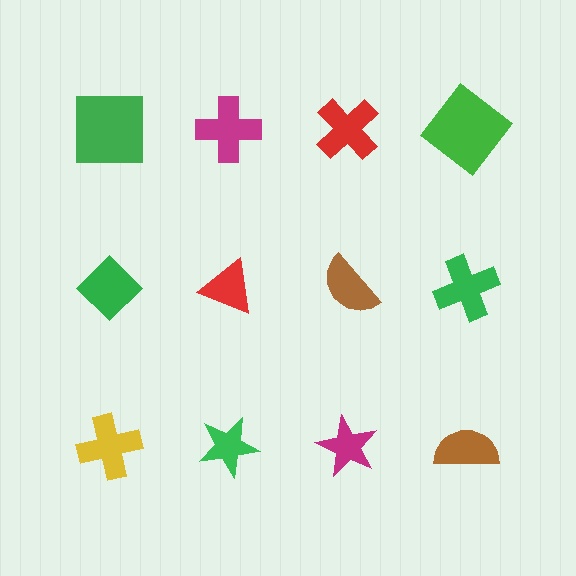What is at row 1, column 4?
A green diamond.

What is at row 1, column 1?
A green square.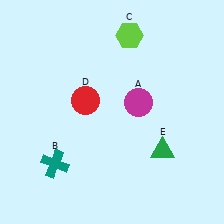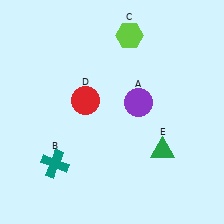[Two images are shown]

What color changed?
The circle (A) changed from magenta in Image 1 to purple in Image 2.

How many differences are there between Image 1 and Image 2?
There is 1 difference between the two images.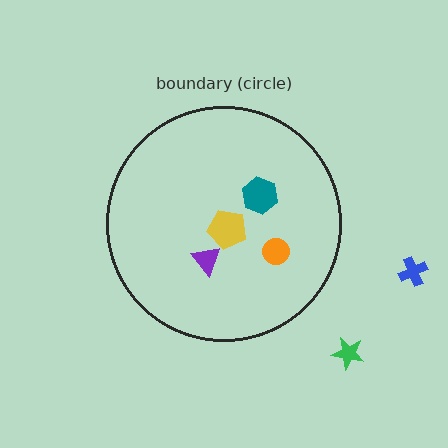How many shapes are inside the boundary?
4 inside, 2 outside.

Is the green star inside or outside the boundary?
Outside.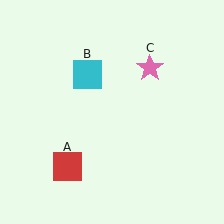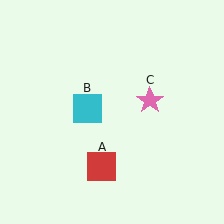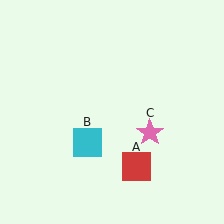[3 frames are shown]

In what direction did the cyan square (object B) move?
The cyan square (object B) moved down.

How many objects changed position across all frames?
3 objects changed position: red square (object A), cyan square (object B), pink star (object C).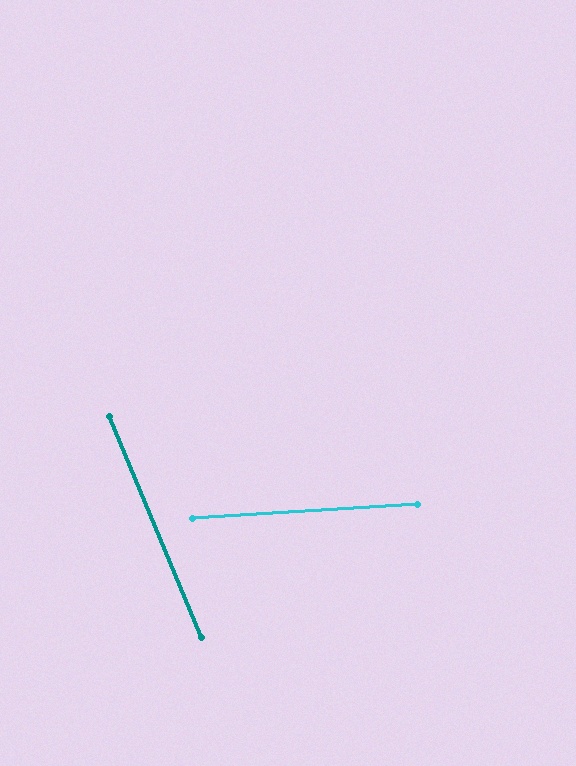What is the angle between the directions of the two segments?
Approximately 71 degrees.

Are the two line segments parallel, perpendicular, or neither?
Neither parallel nor perpendicular — they differ by about 71°.